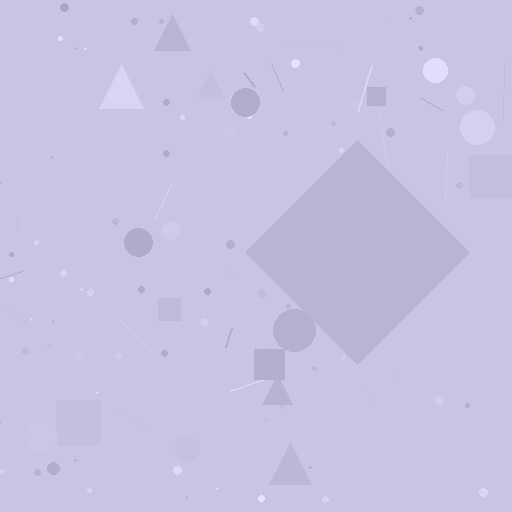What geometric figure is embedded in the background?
A diamond is embedded in the background.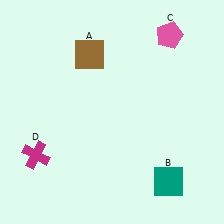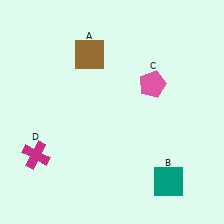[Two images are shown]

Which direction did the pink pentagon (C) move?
The pink pentagon (C) moved down.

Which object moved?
The pink pentagon (C) moved down.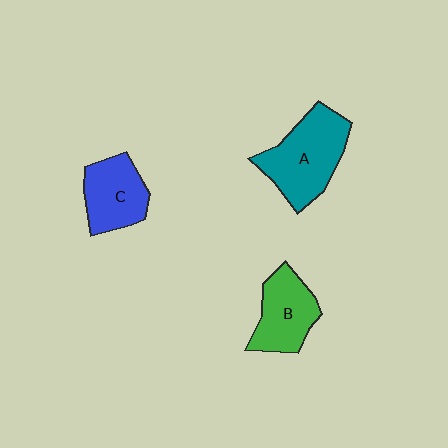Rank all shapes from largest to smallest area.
From largest to smallest: A (teal), B (green), C (blue).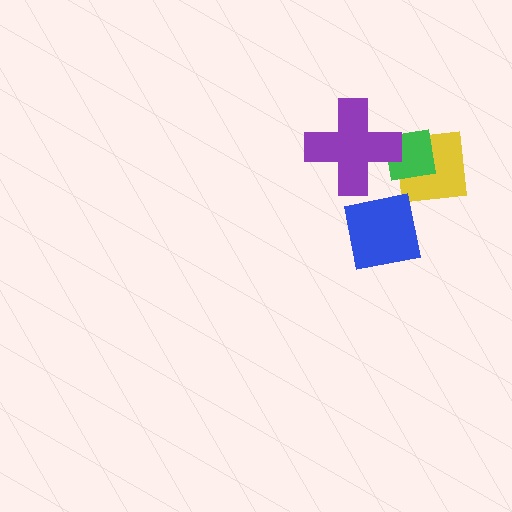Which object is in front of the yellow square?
The green square is in front of the yellow square.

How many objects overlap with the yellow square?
1 object overlaps with the yellow square.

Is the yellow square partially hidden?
Yes, it is partially covered by another shape.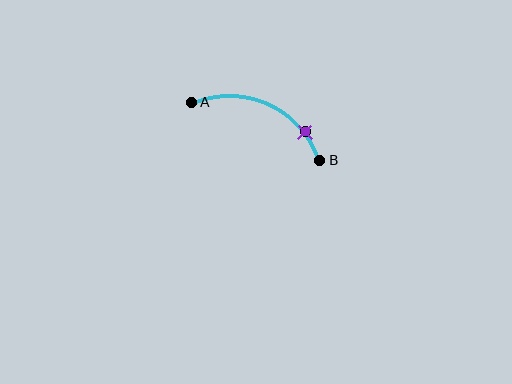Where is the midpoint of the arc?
The arc midpoint is the point on the curve farthest from the straight line joining A and B. It sits above that line.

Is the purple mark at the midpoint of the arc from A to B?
No. The purple mark lies on the arc but is closer to endpoint B. The arc midpoint would be at the point on the curve equidistant along the arc from both A and B.